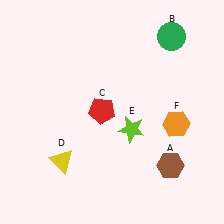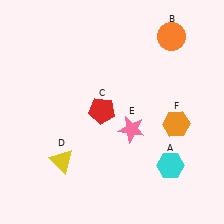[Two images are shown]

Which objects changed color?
A changed from brown to cyan. B changed from green to orange. E changed from lime to pink.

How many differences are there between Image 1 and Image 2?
There are 3 differences between the two images.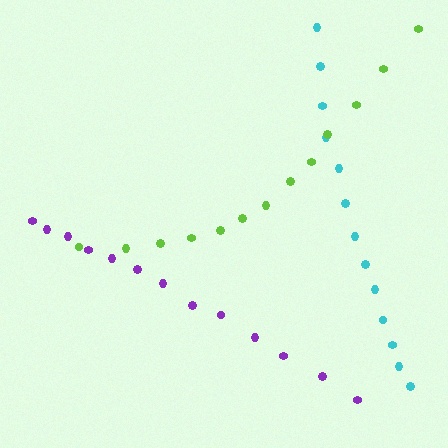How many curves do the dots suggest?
There are 3 distinct paths.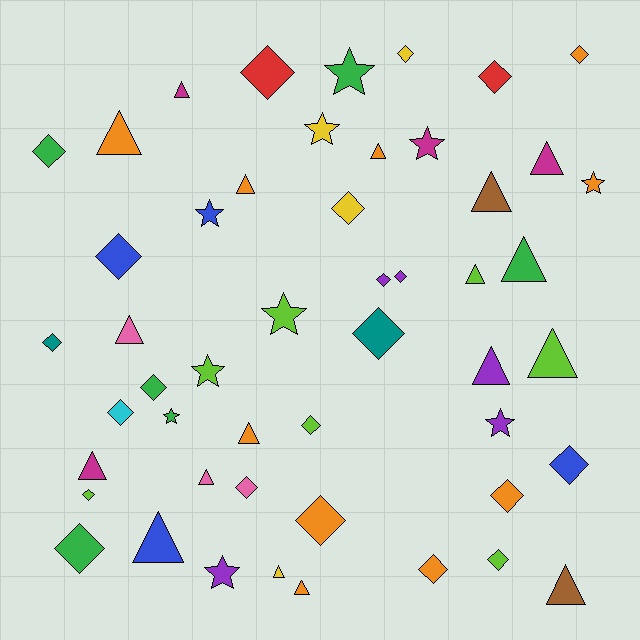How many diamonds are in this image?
There are 22 diamonds.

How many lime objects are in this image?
There are 7 lime objects.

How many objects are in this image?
There are 50 objects.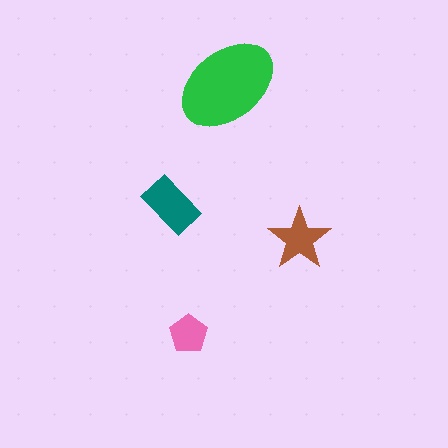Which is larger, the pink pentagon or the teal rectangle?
The teal rectangle.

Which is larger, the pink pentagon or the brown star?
The brown star.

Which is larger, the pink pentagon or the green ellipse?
The green ellipse.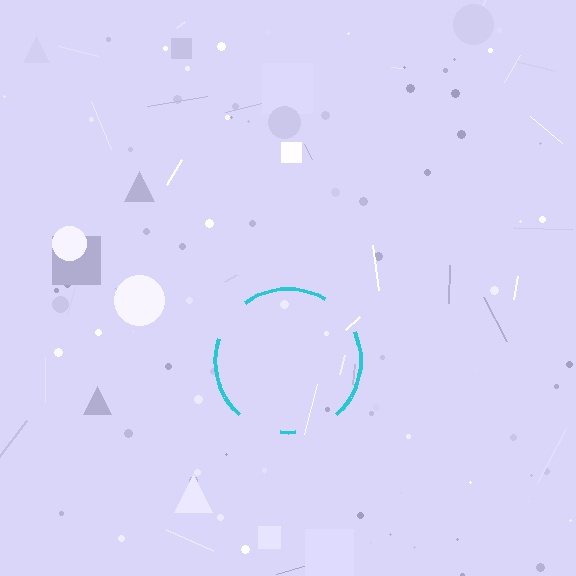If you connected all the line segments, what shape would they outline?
They would outline a circle.